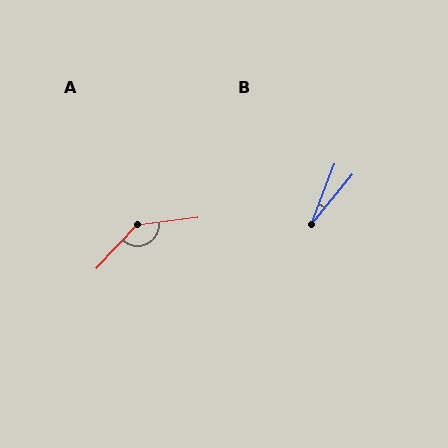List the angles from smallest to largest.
B (18°), A (140°).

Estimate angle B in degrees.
Approximately 18 degrees.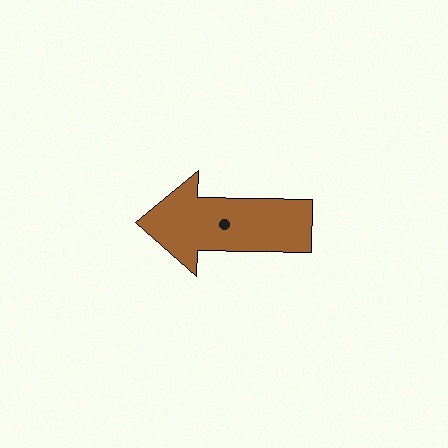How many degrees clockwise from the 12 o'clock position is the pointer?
Approximately 271 degrees.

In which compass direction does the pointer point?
West.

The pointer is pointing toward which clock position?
Roughly 9 o'clock.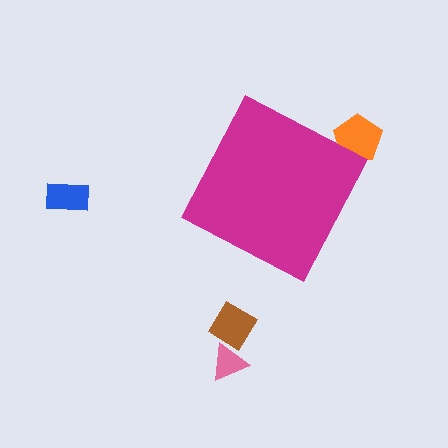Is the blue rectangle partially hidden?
No, the blue rectangle is fully visible.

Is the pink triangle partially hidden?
No, the pink triangle is fully visible.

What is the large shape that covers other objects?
A magenta diamond.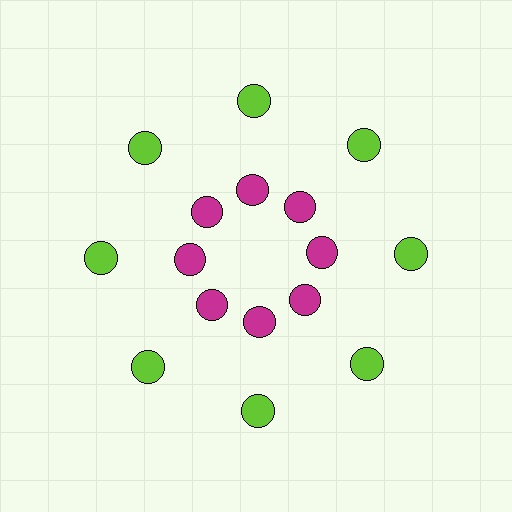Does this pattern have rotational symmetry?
Yes, this pattern has 8-fold rotational symmetry. It looks the same after rotating 45 degrees around the center.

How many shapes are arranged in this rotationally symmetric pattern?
There are 16 shapes, arranged in 8 groups of 2.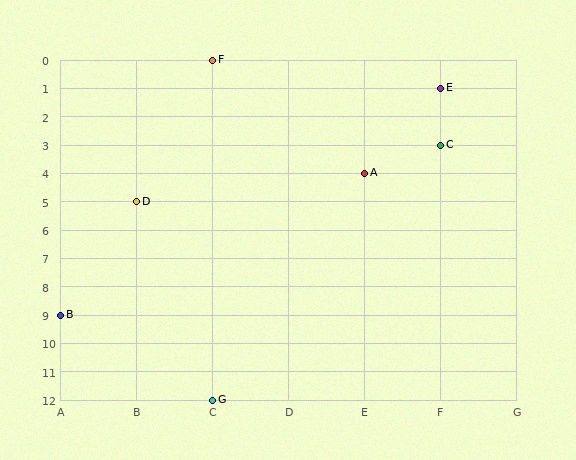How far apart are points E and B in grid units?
Points E and B are 5 columns and 8 rows apart (about 9.4 grid units diagonally).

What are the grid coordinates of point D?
Point D is at grid coordinates (B, 5).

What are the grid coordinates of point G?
Point G is at grid coordinates (C, 12).